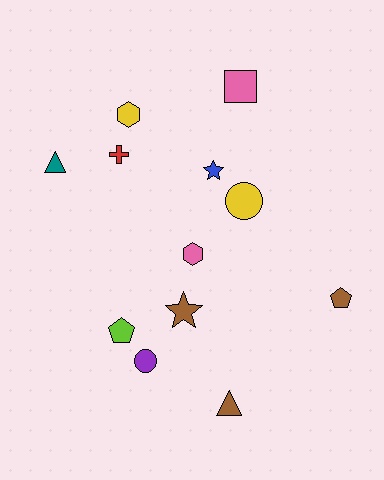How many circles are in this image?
There are 2 circles.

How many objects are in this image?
There are 12 objects.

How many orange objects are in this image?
There are no orange objects.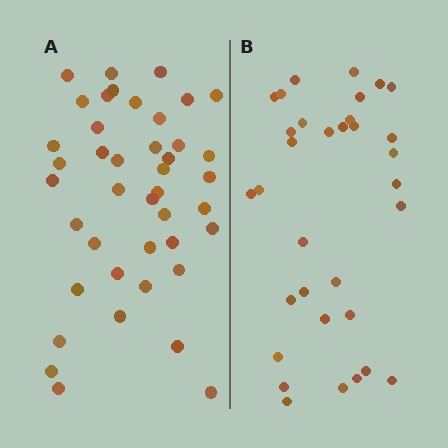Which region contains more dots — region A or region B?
Region A (the left region) has more dots.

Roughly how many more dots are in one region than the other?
Region A has roughly 8 or so more dots than region B.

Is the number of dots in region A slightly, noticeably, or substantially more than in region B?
Region A has noticeably more, but not dramatically so. The ratio is roughly 1.3 to 1.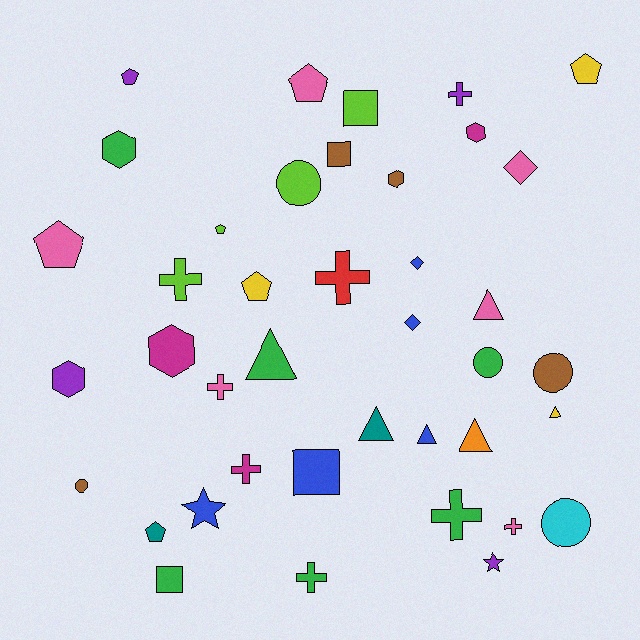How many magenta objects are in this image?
There are 3 magenta objects.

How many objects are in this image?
There are 40 objects.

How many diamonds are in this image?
There are 3 diamonds.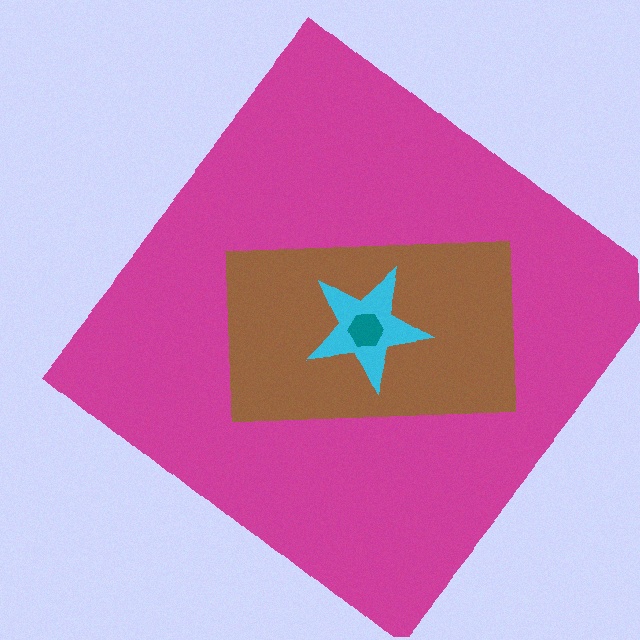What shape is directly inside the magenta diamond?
The brown rectangle.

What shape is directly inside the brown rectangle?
The cyan star.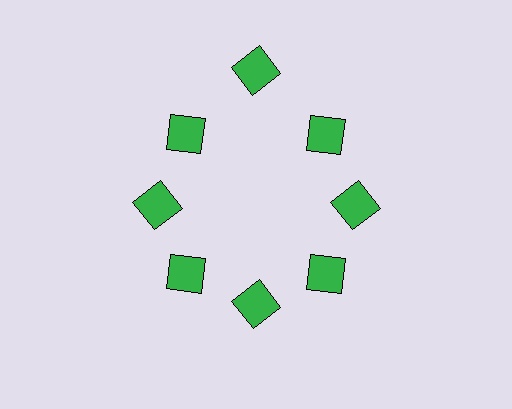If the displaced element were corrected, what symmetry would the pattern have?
It would have 8-fold rotational symmetry — the pattern would map onto itself every 45 degrees.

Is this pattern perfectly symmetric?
No. The 8 green diamonds are arranged in a ring, but one element near the 12 o'clock position is pushed outward from the center, breaking the 8-fold rotational symmetry.